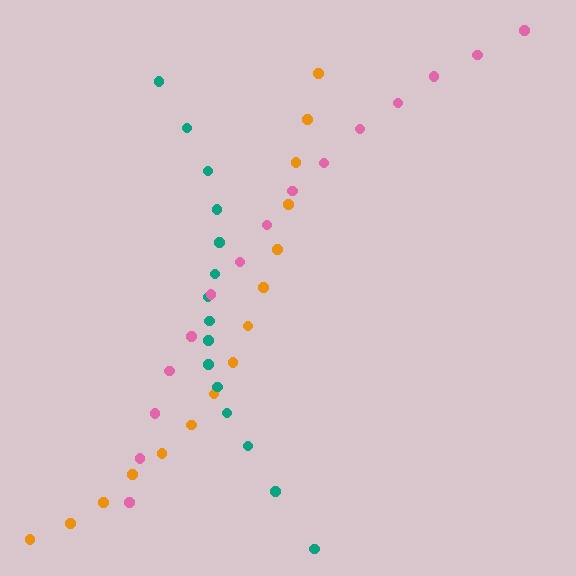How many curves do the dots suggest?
There are 3 distinct paths.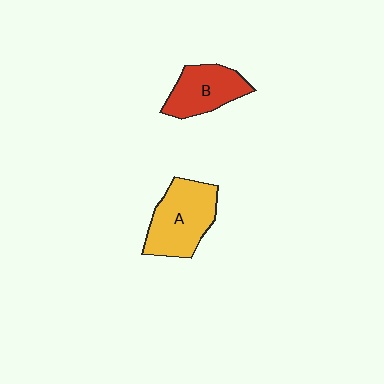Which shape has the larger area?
Shape A (yellow).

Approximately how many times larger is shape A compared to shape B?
Approximately 1.3 times.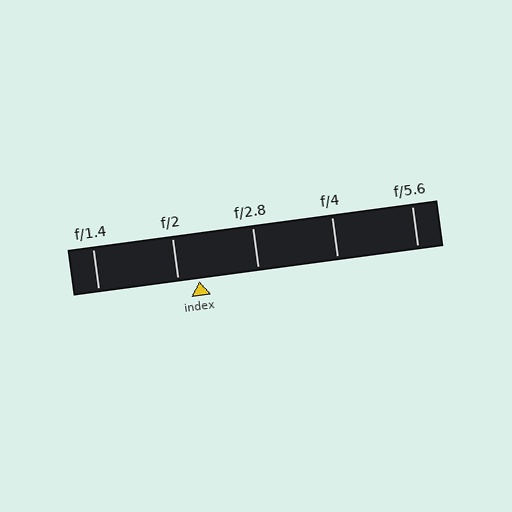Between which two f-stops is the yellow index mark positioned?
The index mark is between f/2 and f/2.8.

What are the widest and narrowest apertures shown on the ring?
The widest aperture shown is f/1.4 and the narrowest is f/5.6.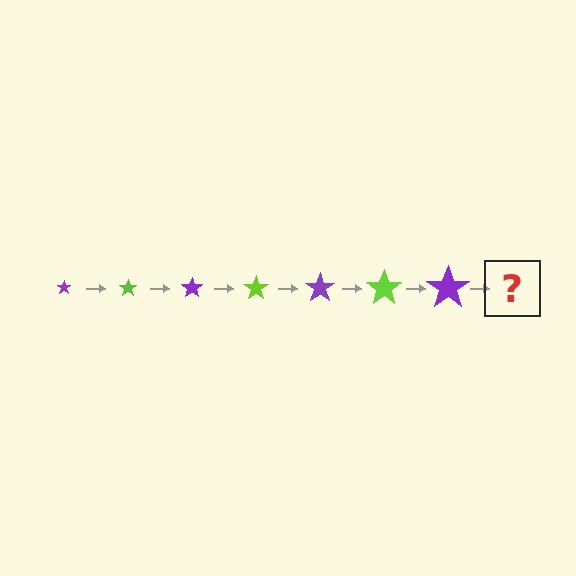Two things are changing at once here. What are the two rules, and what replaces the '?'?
The two rules are that the star grows larger each step and the color cycles through purple and lime. The '?' should be a lime star, larger than the previous one.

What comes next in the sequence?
The next element should be a lime star, larger than the previous one.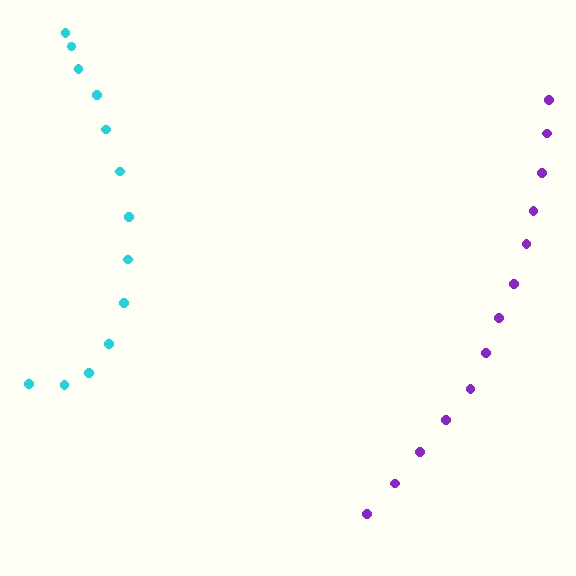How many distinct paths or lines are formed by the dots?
There are 2 distinct paths.